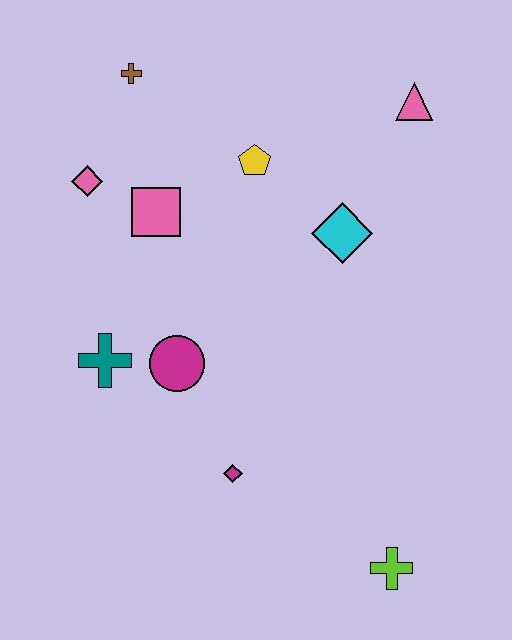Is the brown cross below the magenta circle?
No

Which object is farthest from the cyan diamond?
The lime cross is farthest from the cyan diamond.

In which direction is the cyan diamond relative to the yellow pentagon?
The cyan diamond is to the right of the yellow pentagon.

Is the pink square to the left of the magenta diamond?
Yes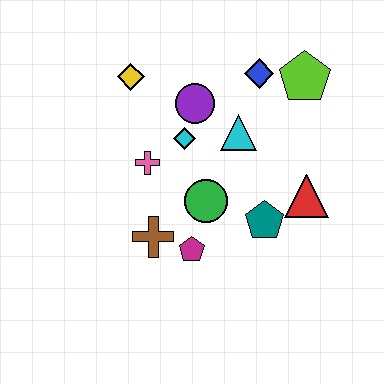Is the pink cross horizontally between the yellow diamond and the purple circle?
Yes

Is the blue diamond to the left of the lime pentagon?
Yes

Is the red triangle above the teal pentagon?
Yes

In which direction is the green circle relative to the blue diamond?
The green circle is below the blue diamond.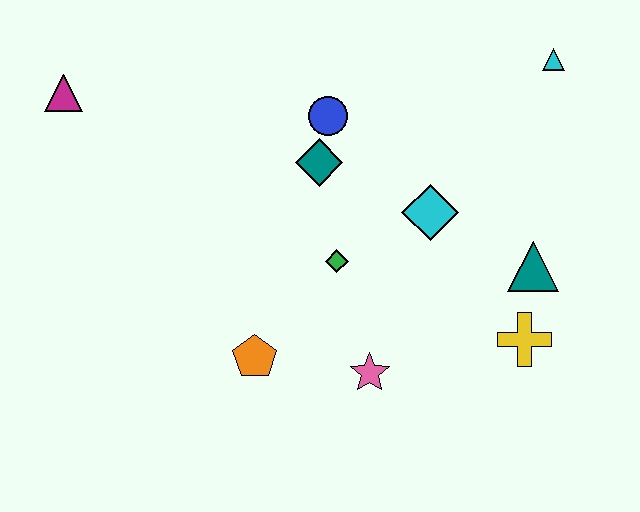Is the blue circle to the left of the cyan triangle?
Yes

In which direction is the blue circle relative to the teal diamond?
The blue circle is above the teal diamond.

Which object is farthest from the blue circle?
The yellow cross is farthest from the blue circle.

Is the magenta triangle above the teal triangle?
Yes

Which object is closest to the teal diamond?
The blue circle is closest to the teal diamond.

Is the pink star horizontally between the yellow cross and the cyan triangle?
No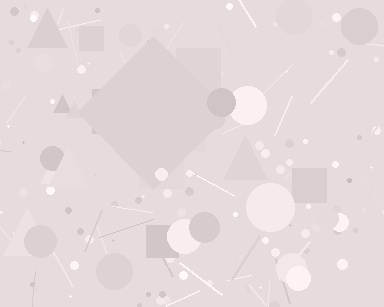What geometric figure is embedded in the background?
A diamond is embedded in the background.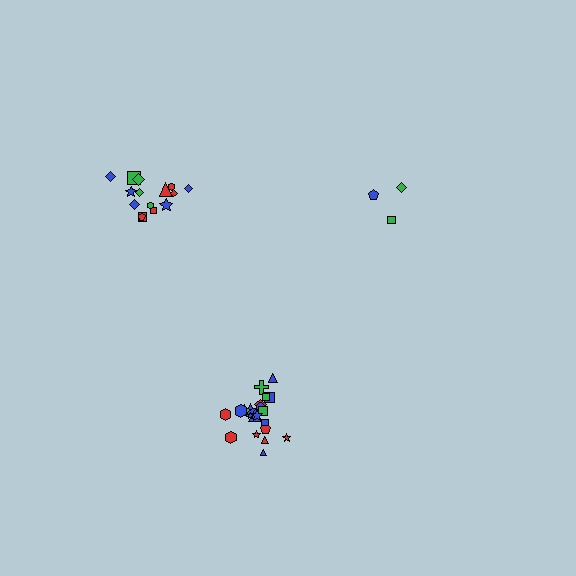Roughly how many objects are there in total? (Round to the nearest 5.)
Roughly 40 objects in total.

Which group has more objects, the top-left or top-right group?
The top-left group.